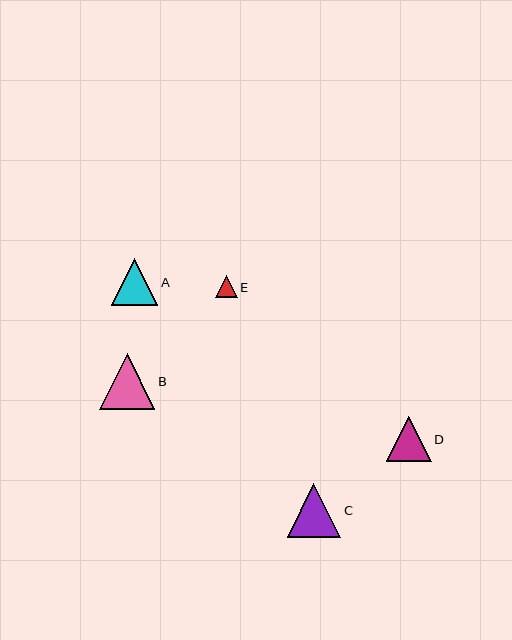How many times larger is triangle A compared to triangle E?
Triangle A is approximately 2.1 times the size of triangle E.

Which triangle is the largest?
Triangle B is the largest with a size of approximately 56 pixels.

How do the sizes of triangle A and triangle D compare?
Triangle A and triangle D are approximately the same size.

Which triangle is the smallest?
Triangle E is the smallest with a size of approximately 22 pixels.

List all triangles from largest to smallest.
From largest to smallest: B, C, A, D, E.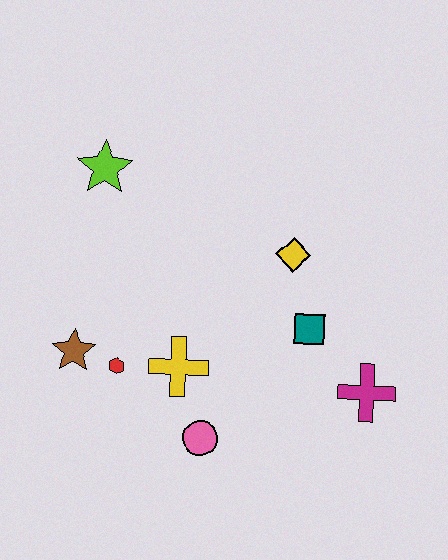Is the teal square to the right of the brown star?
Yes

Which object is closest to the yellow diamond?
The teal square is closest to the yellow diamond.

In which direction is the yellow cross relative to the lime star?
The yellow cross is below the lime star.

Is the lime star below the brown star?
No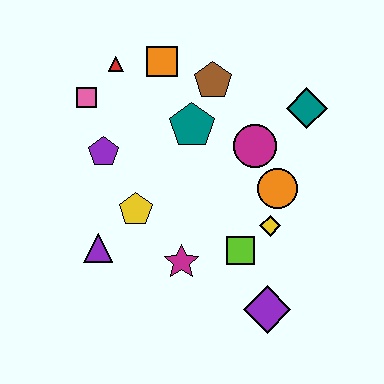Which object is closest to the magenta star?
The lime square is closest to the magenta star.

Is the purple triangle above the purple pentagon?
No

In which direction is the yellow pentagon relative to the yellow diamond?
The yellow pentagon is to the left of the yellow diamond.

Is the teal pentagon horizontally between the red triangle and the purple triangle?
No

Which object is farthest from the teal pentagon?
The purple diamond is farthest from the teal pentagon.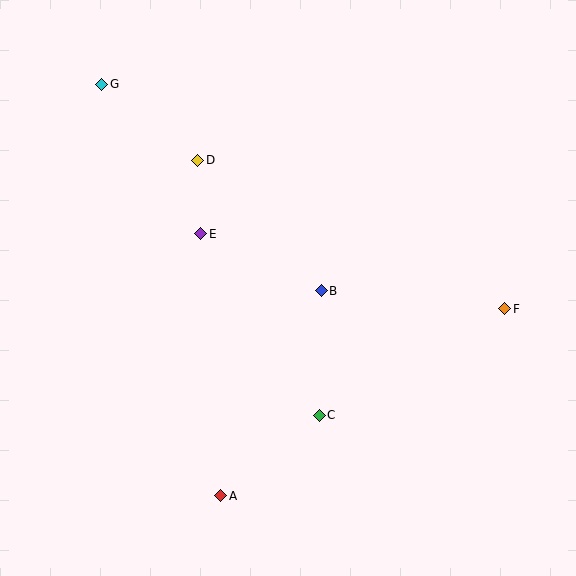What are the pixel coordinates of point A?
Point A is at (221, 496).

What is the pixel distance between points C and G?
The distance between C and G is 396 pixels.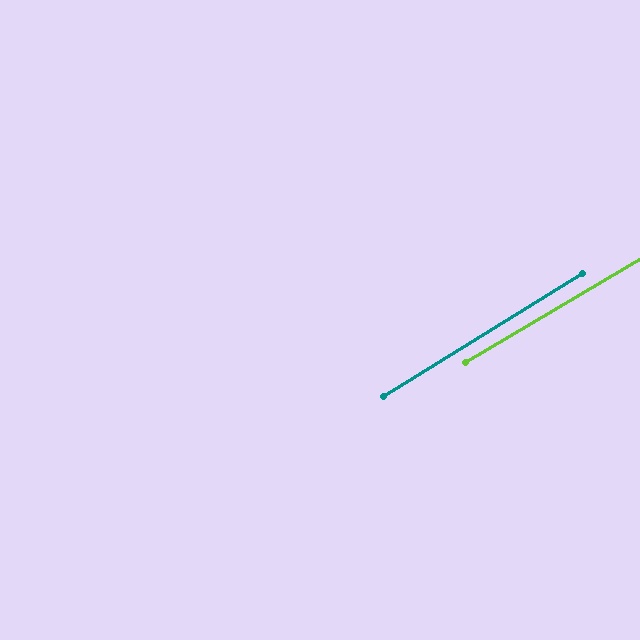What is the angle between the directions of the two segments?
Approximately 1 degree.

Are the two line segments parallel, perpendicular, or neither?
Parallel — their directions differ by only 1.2°.